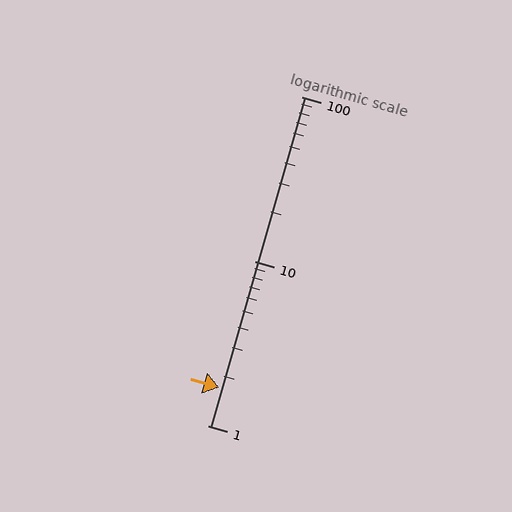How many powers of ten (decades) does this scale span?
The scale spans 2 decades, from 1 to 100.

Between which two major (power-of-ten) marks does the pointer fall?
The pointer is between 1 and 10.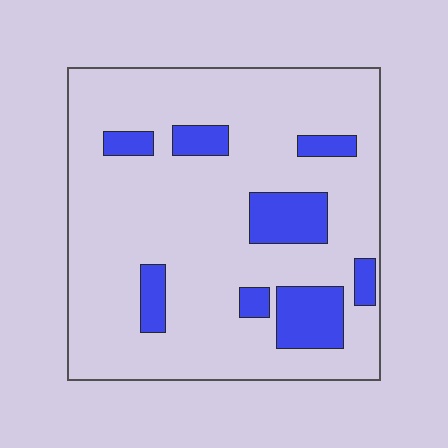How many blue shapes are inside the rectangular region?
8.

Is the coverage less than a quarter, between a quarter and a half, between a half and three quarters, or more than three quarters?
Less than a quarter.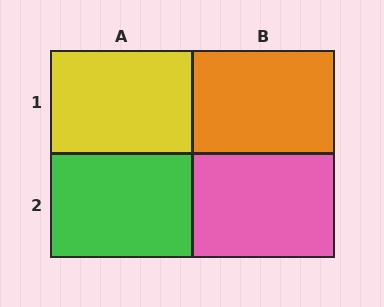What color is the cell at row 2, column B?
Pink.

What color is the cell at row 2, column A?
Green.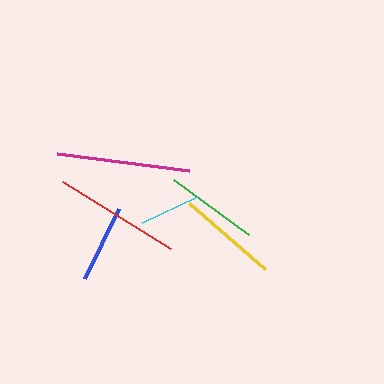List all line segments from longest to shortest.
From longest to shortest: magenta, red, yellow, green, blue, cyan.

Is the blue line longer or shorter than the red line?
The red line is longer than the blue line.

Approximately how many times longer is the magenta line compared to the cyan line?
The magenta line is approximately 2.2 times the length of the cyan line.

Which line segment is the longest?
The magenta line is the longest at approximately 133 pixels.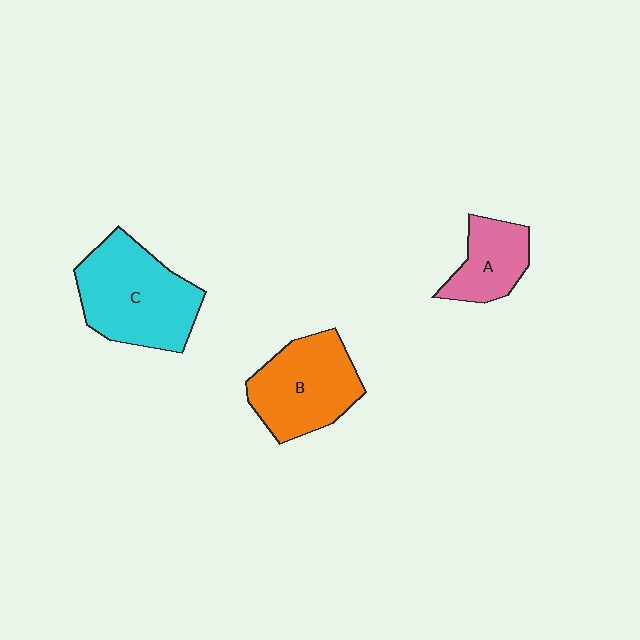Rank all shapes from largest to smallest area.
From largest to smallest: C (cyan), B (orange), A (pink).